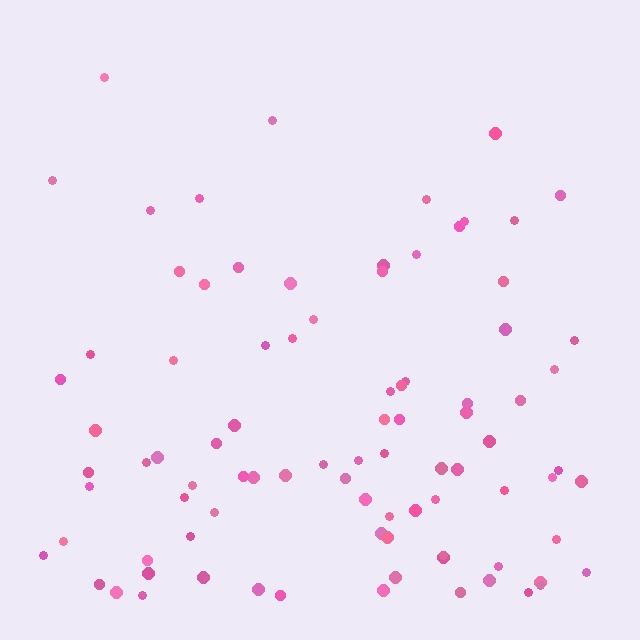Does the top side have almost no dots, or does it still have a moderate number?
Still a moderate number, just noticeably fewer than the bottom.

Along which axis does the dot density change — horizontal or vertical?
Vertical.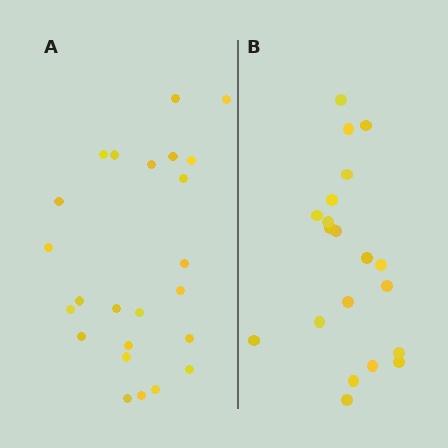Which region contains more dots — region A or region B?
Region A (the left region) has more dots.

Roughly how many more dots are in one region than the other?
Region A has about 4 more dots than region B.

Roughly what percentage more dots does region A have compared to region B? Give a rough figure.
About 20% more.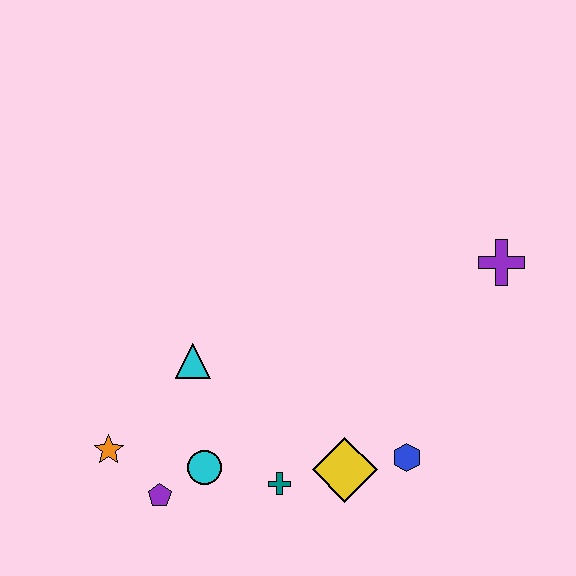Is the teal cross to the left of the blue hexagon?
Yes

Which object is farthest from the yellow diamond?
The purple cross is farthest from the yellow diamond.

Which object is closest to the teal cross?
The yellow diamond is closest to the teal cross.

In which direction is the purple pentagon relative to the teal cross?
The purple pentagon is to the left of the teal cross.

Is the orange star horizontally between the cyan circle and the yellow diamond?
No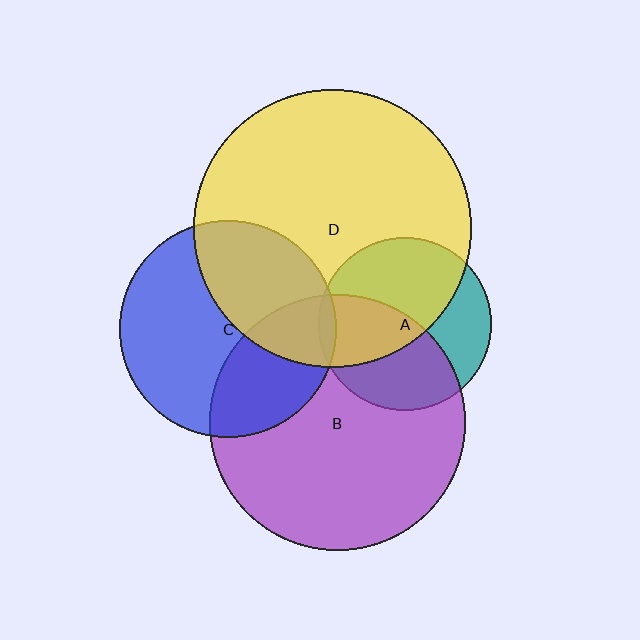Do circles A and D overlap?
Yes.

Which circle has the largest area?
Circle D (yellow).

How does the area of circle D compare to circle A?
Approximately 2.6 times.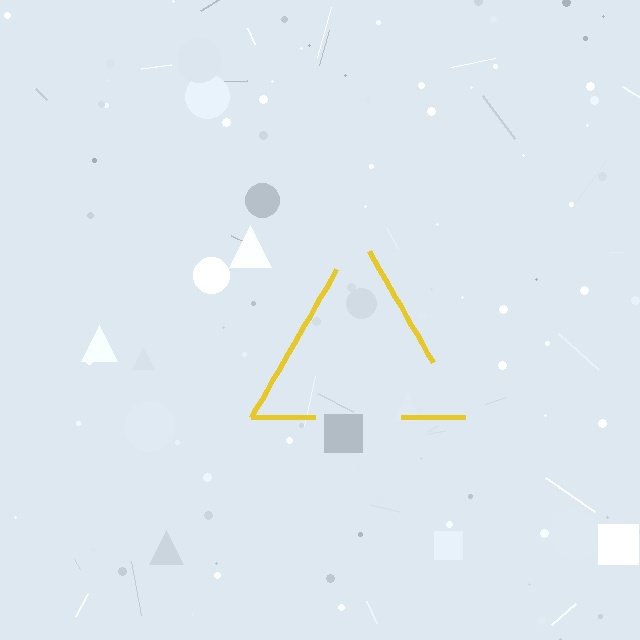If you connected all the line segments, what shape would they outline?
They would outline a triangle.